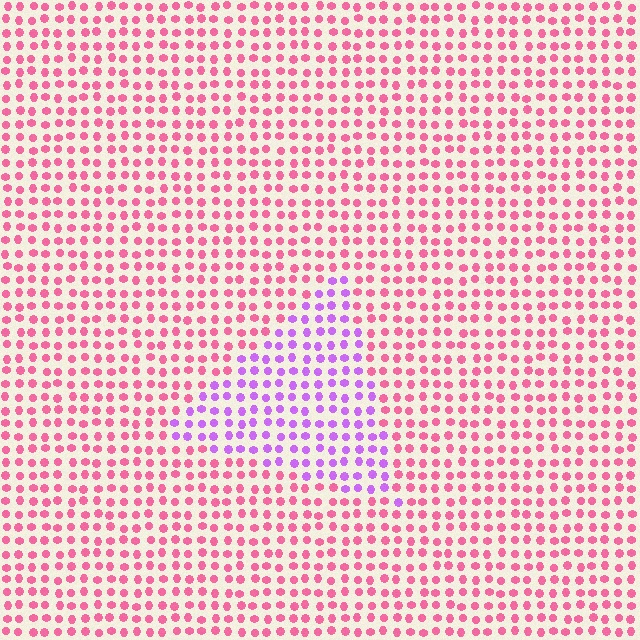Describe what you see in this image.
The image is filled with small pink elements in a uniform arrangement. A triangle-shaped region is visible where the elements are tinted to a slightly different hue, forming a subtle color boundary.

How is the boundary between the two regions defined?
The boundary is defined purely by a slight shift in hue (about 53 degrees). Spacing, size, and orientation are identical on both sides.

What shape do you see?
I see a triangle.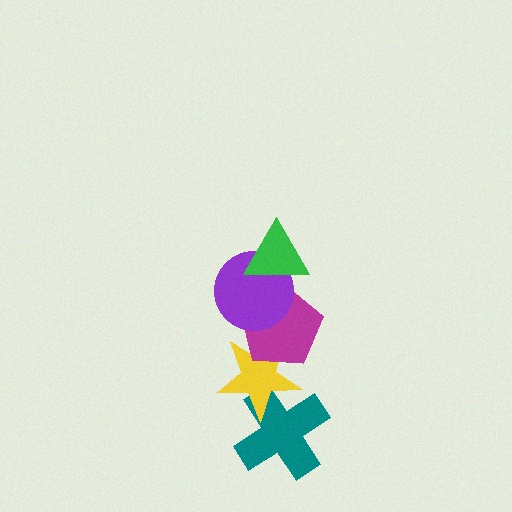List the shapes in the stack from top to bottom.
From top to bottom: the green triangle, the purple circle, the magenta pentagon, the yellow star, the teal cross.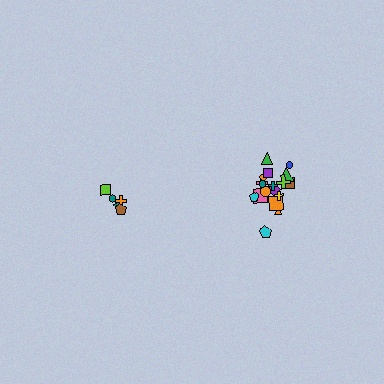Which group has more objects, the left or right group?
The right group.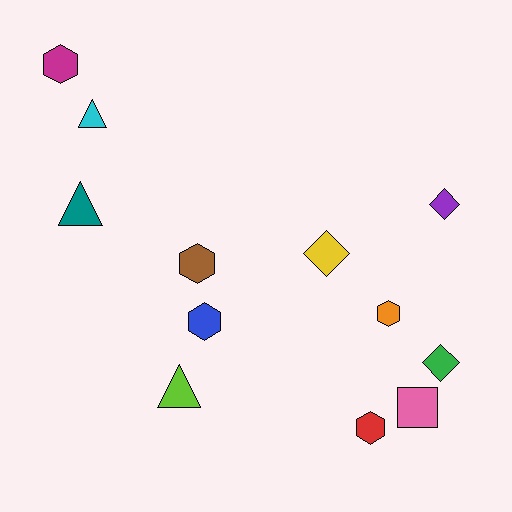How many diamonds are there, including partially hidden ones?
There are 3 diamonds.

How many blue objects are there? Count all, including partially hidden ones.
There is 1 blue object.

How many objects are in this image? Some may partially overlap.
There are 12 objects.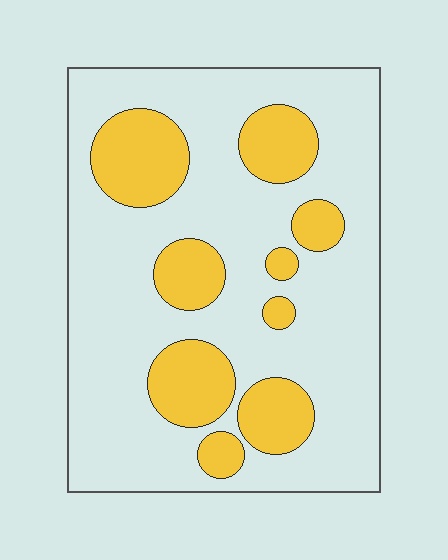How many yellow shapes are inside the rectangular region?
9.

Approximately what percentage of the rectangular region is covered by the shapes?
Approximately 25%.